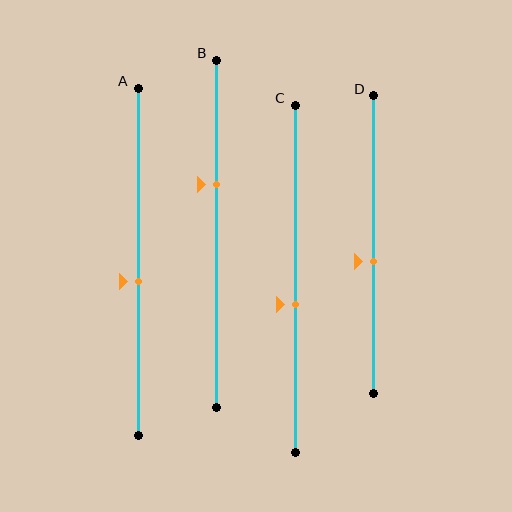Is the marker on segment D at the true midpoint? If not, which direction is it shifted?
No, the marker on segment D is shifted downward by about 6% of the segment length.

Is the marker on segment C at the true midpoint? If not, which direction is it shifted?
No, the marker on segment C is shifted downward by about 7% of the segment length.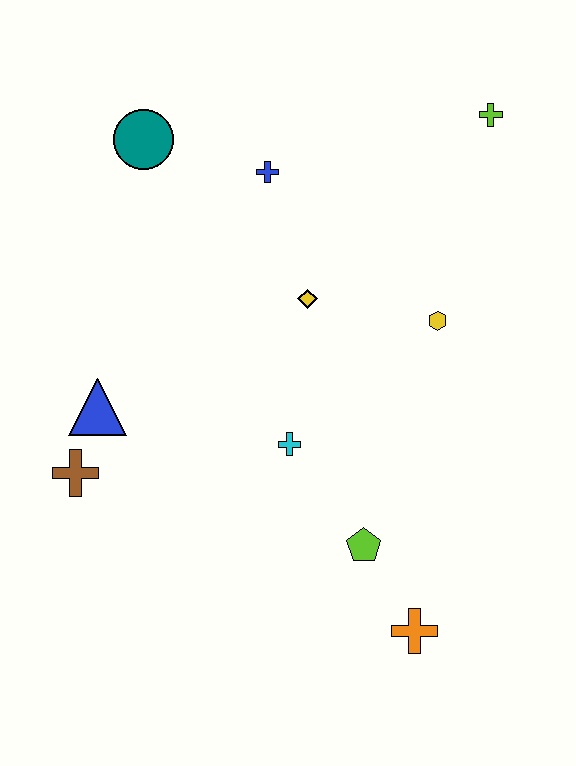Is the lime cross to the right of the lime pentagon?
Yes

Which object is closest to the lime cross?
The yellow hexagon is closest to the lime cross.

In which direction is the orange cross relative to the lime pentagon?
The orange cross is below the lime pentagon.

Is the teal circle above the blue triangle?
Yes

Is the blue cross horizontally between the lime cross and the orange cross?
No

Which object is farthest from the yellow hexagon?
The brown cross is farthest from the yellow hexagon.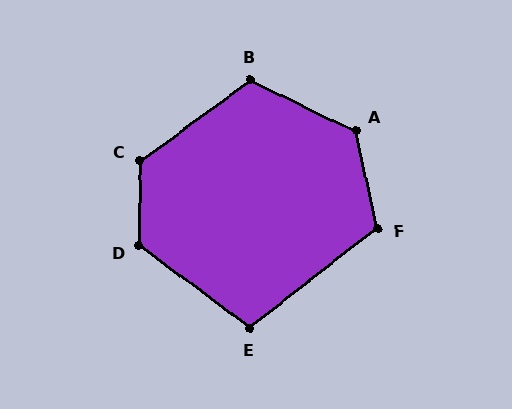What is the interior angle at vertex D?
Approximately 126 degrees (obtuse).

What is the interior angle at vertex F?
Approximately 115 degrees (obtuse).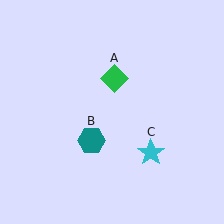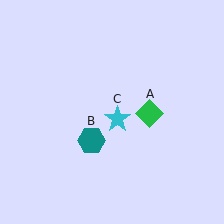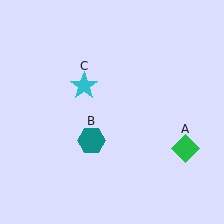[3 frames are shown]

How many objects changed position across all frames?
2 objects changed position: green diamond (object A), cyan star (object C).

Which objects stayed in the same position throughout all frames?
Teal hexagon (object B) remained stationary.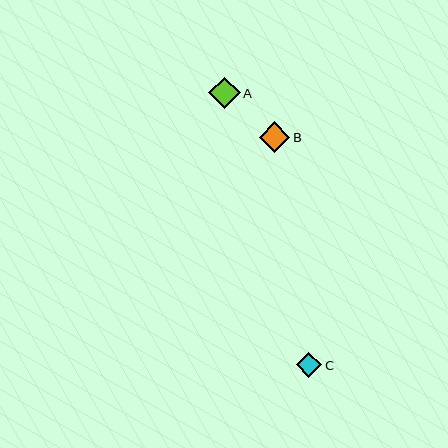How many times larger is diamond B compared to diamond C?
Diamond B is approximately 1.2 times the size of diamond C.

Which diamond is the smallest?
Diamond C is the smallest with a size of approximately 25 pixels.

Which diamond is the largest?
Diamond A is the largest with a size of approximately 31 pixels.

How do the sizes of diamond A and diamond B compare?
Diamond A and diamond B are approximately the same size.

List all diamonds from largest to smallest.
From largest to smallest: A, B, C.